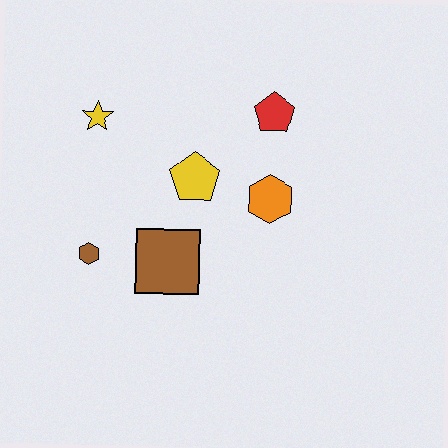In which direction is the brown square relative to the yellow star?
The brown square is below the yellow star.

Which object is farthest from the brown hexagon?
The red pentagon is farthest from the brown hexagon.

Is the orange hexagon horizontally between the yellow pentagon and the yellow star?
No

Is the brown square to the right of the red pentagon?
No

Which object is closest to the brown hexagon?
The brown square is closest to the brown hexagon.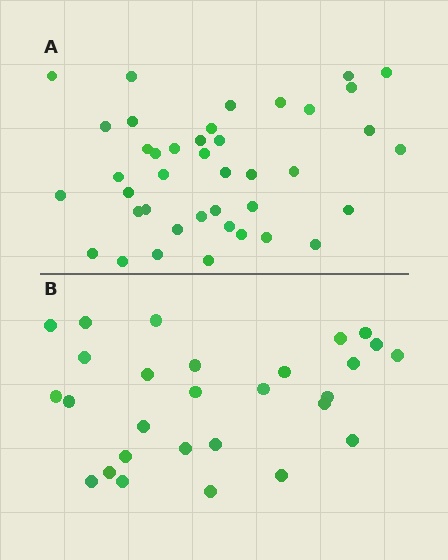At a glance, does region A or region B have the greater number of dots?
Region A (the top region) has more dots.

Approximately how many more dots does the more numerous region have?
Region A has approximately 15 more dots than region B.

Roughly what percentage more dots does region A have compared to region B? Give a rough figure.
About 45% more.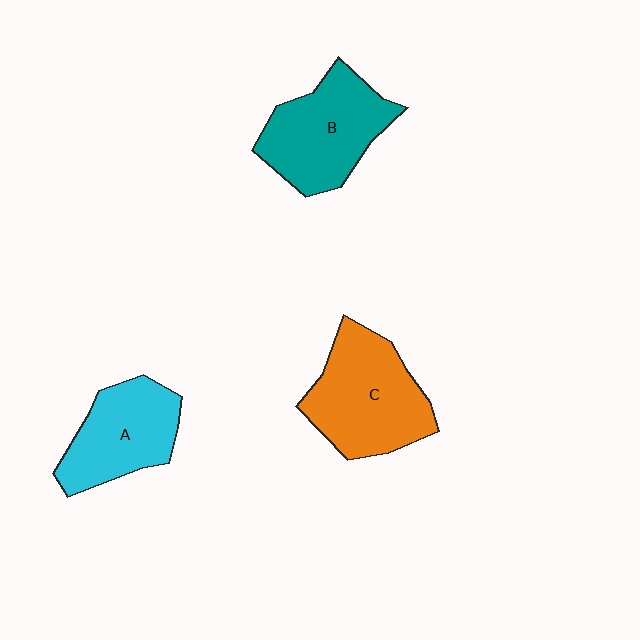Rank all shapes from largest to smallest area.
From largest to smallest: C (orange), B (teal), A (cyan).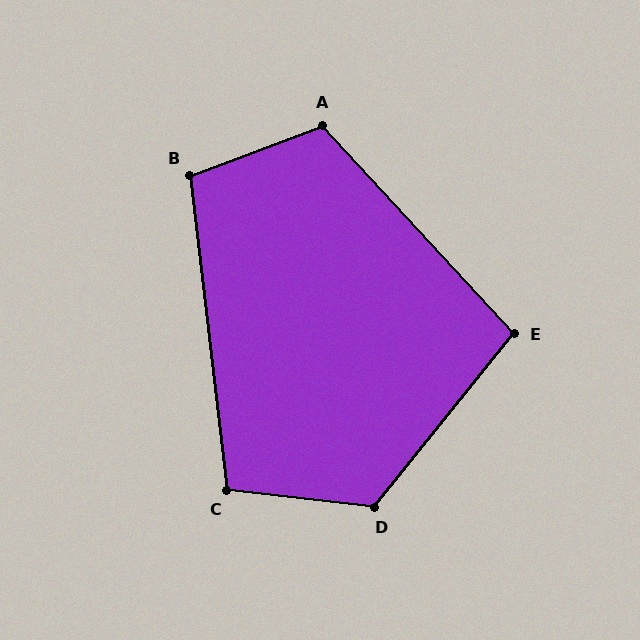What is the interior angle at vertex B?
Approximately 104 degrees (obtuse).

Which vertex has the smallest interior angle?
E, at approximately 98 degrees.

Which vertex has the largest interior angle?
D, at approximately 123 degrees.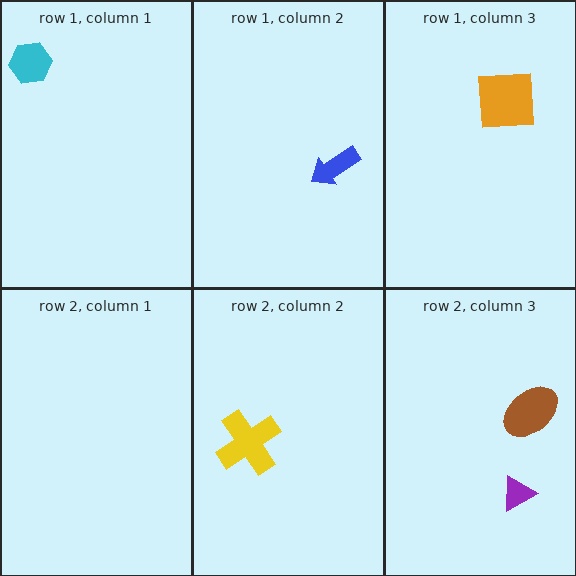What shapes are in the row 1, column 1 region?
The cyan hexagon.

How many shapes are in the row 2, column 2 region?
1.